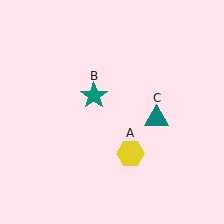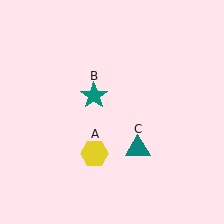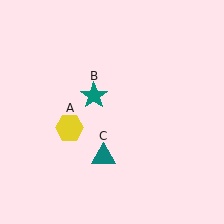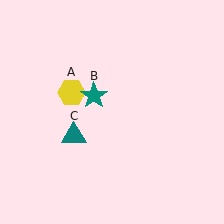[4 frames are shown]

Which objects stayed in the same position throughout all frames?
Teal star (object B) remained stationary.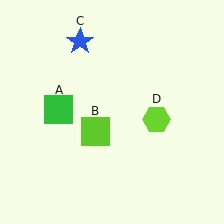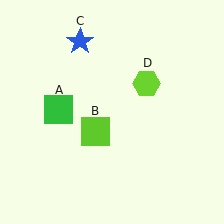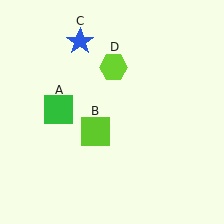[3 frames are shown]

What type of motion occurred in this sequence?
The lime hexagon (object D) rotated counterclockwise around the center of the scene.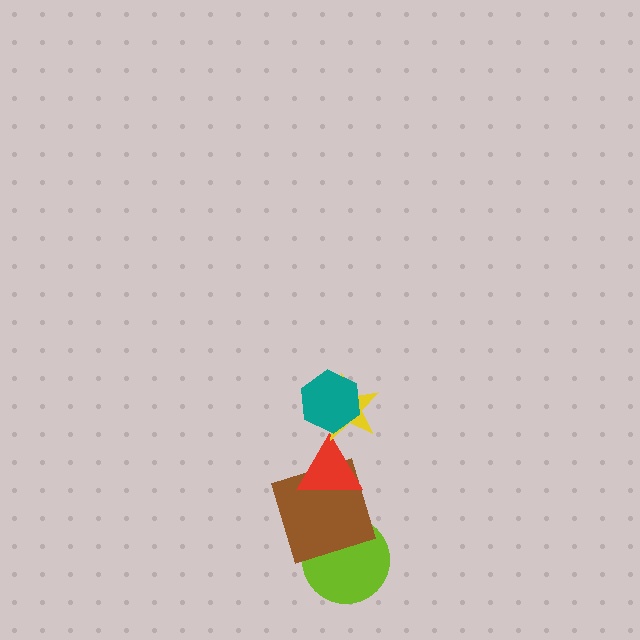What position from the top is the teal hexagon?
The teal hexagon is 1st from the top.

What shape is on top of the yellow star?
The teal hexagon is on top of the yellow star.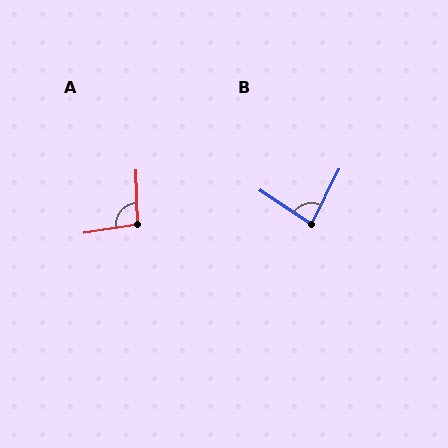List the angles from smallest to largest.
B (82°), A (98°).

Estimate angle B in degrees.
Approximately 82 degrees.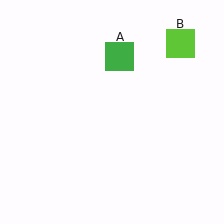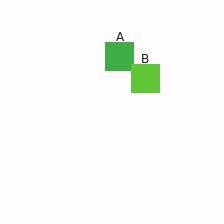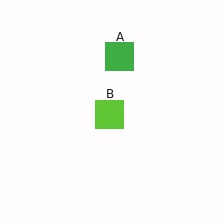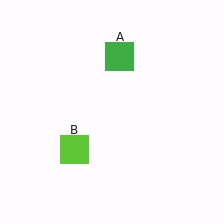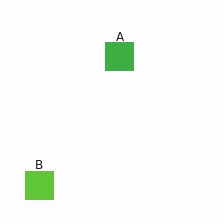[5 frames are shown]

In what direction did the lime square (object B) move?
The lime square (object B) moved down and to the left.